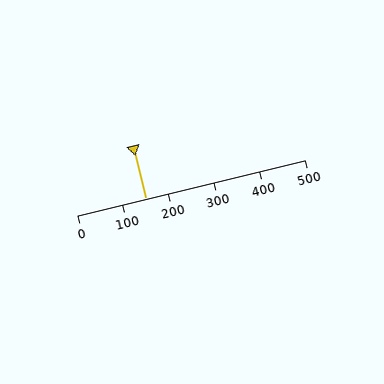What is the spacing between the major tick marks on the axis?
The major ticks are spaced 100 apart.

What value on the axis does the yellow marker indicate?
The marker indicates approximately 150.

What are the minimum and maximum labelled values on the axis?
The axis runs from 0 to 500.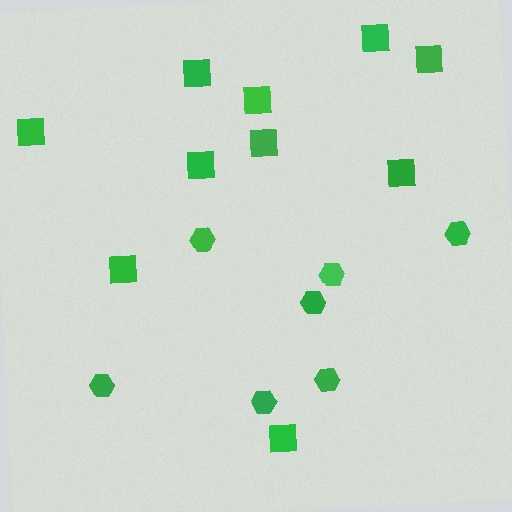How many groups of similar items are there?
There are 2 groups: one group of hexagons (7) and one group of squares (10).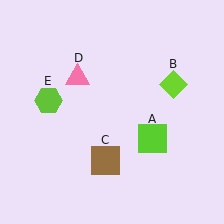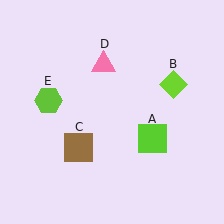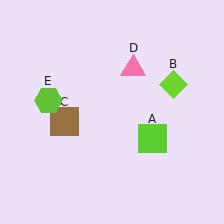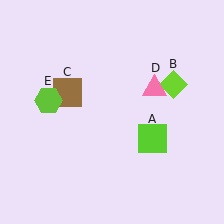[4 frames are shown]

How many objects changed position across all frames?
2 objects changed position: brown square (object C), pink triangle (object D).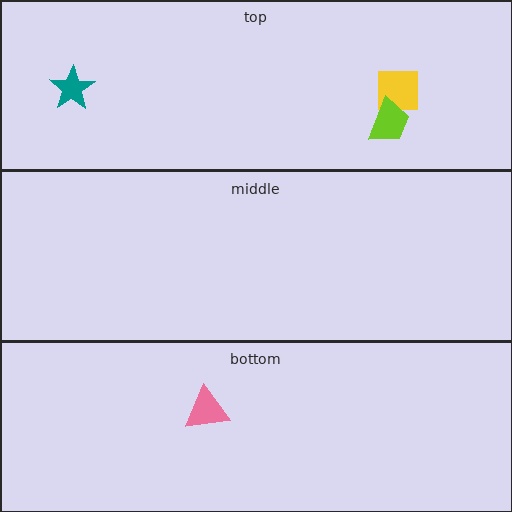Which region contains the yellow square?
The top region.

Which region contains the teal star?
The top region.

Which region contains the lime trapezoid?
The top region.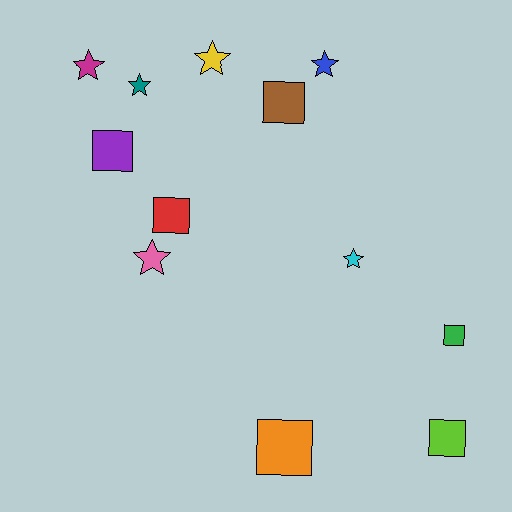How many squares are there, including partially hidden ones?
There are 6 squares.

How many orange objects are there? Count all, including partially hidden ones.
There is 1 orange object.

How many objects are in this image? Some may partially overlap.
There are 12 objects.